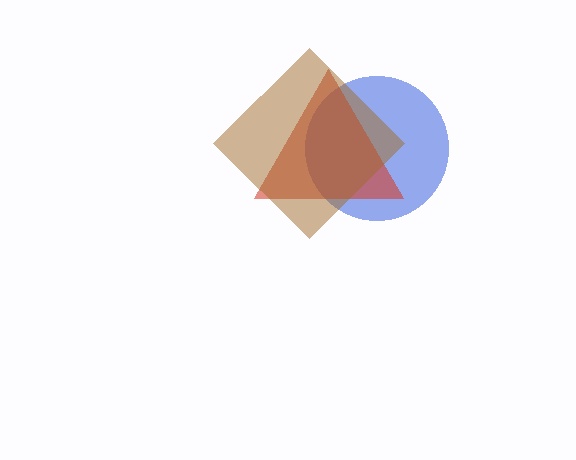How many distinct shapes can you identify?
There are 3 distinct shapes: a blue circle, a red triangle, a brown diamond.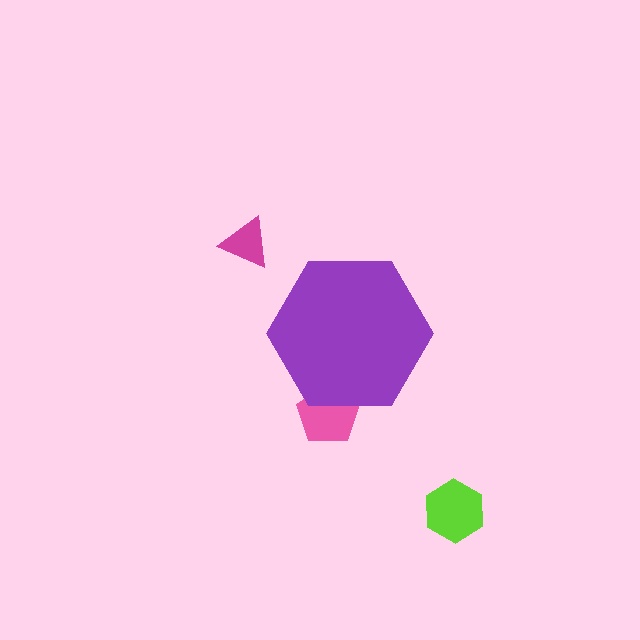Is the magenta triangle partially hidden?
No, the magenta triangle is fully visible.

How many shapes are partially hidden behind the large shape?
1 shape is partially hidden.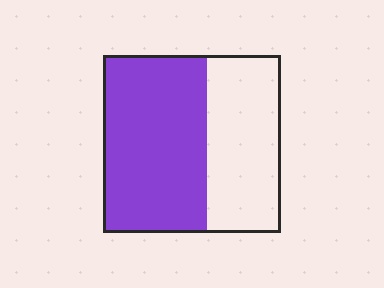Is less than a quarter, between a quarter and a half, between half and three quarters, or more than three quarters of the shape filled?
Between half and three quarters.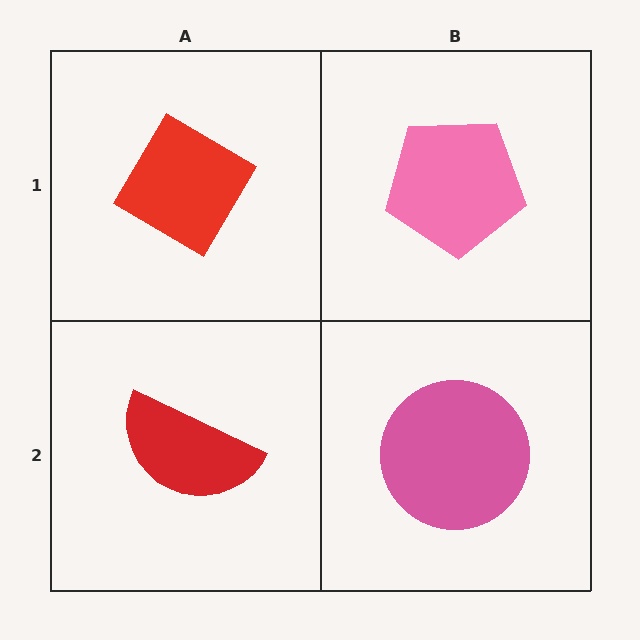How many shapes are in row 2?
2 shapes.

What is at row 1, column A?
A red diamond.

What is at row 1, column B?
A pink pentagon.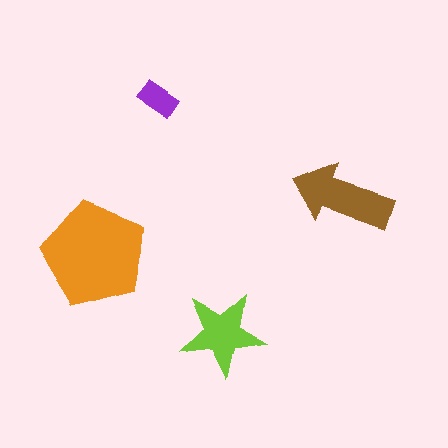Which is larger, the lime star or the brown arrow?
The brown arrow.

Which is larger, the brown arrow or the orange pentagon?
The orange pentagon.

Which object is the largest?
The orange pentagon.